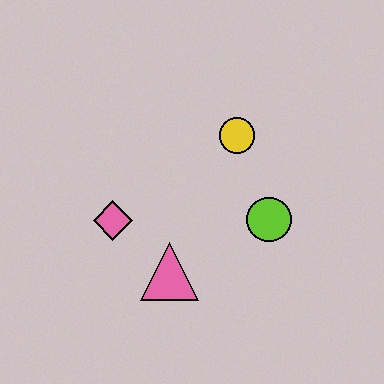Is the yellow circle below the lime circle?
No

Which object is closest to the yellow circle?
The lime circle is closest to the yellow circle.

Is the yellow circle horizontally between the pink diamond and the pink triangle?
No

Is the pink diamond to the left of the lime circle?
Yes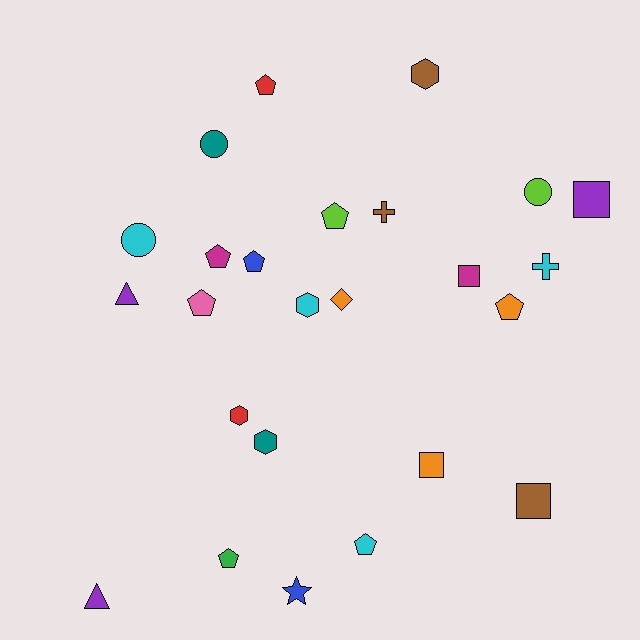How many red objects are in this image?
There are 2 red objects.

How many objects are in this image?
There are 25 objects.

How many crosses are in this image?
There are 2 crosses.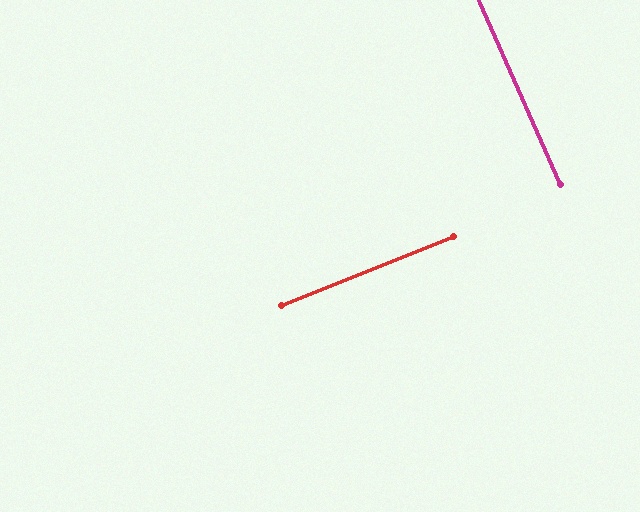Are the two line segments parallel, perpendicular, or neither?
Perpendicular — they meet at approximately 88°.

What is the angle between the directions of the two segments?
Approximately 88 degrees.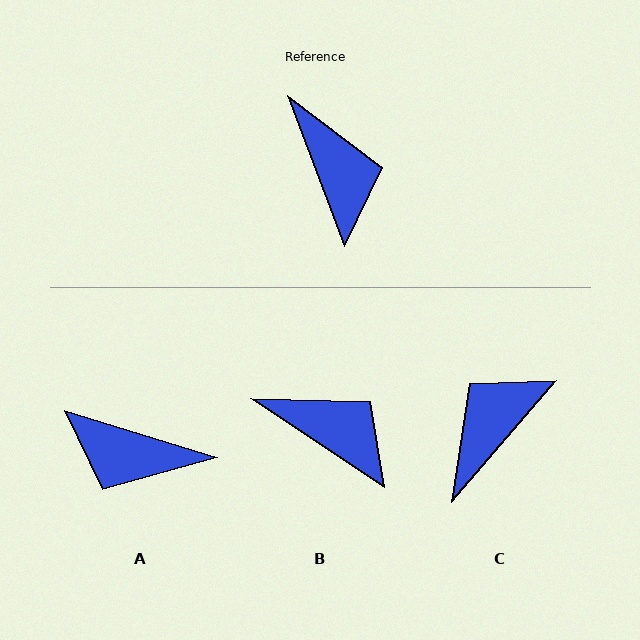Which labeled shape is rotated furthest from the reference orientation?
A, about 128 degrees away.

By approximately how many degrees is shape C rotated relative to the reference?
Approximately 118 degrees counter-clockwise.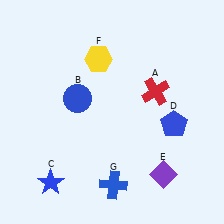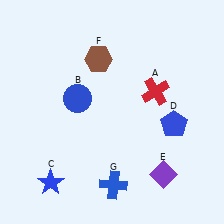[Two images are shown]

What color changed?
The hexagon (F) changed from yellow in Image 1 to brown in Image 2.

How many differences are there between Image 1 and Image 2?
There is 1 difference between the two images.